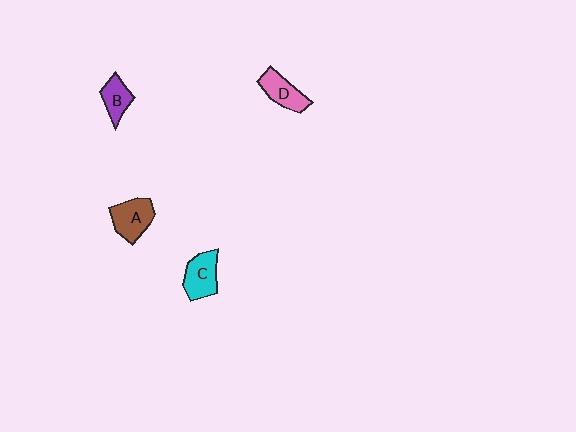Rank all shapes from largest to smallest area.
From largest to smallest: A (brown), C (cyan), D (pink), B (purple).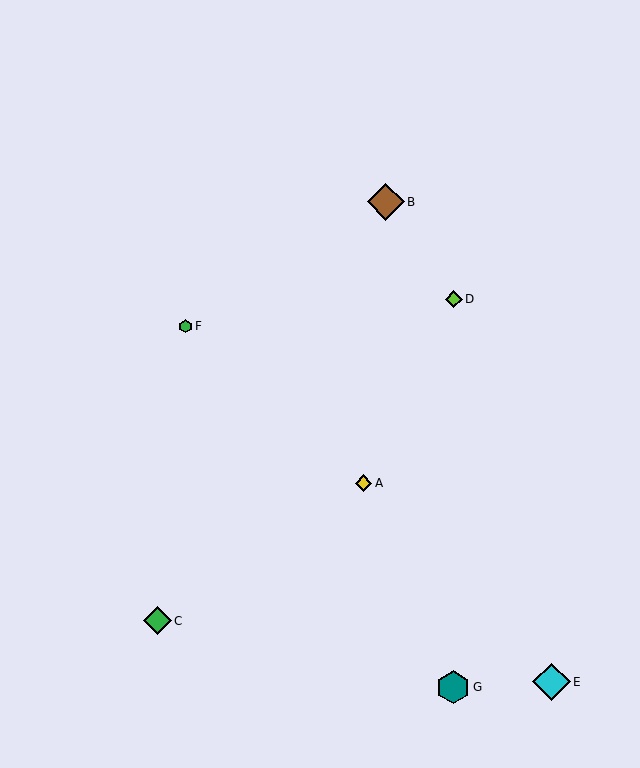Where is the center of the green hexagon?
The center of the green hexagon is at (186, 326).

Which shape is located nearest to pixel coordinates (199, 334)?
The green hexagon (labeled F) at (186, 326) is nearest to that location.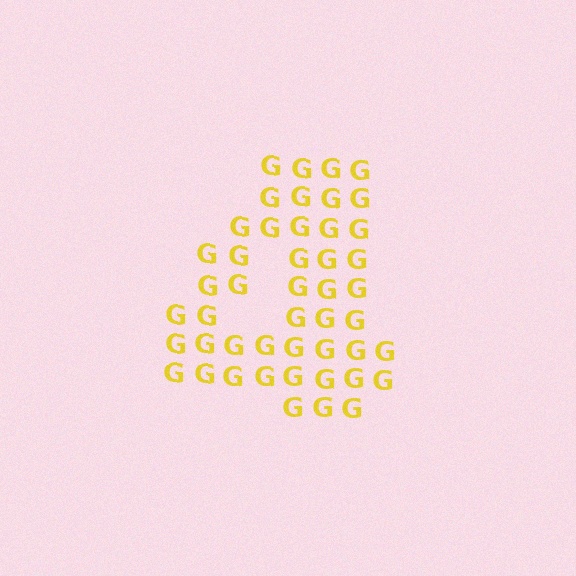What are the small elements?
The small elements are letter G's.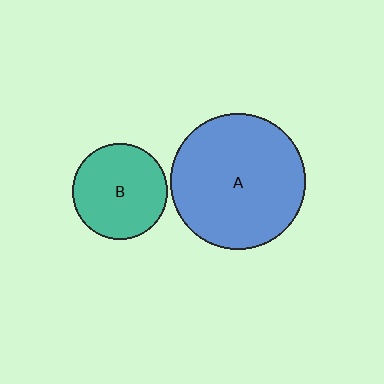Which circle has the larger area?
Circle A (blue).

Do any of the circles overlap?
No, none of the circles overlap.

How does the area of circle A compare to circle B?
Approximately 2.0 times.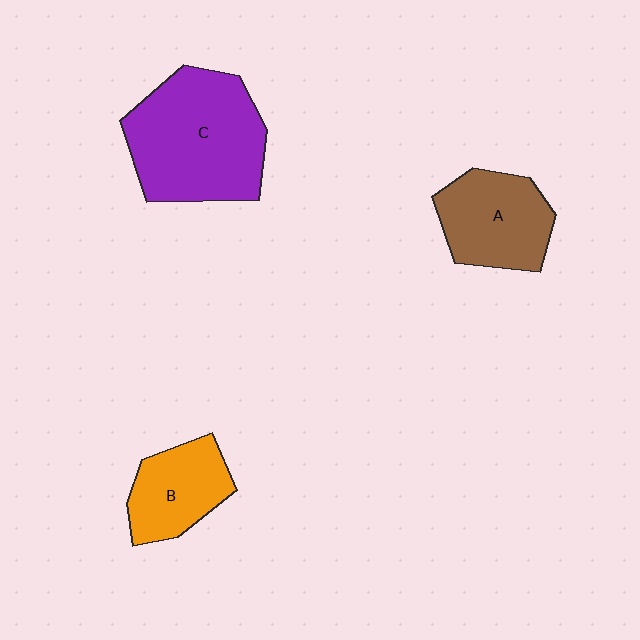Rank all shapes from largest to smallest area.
From largest to smallest: C (purple), A (brown), B (orange).